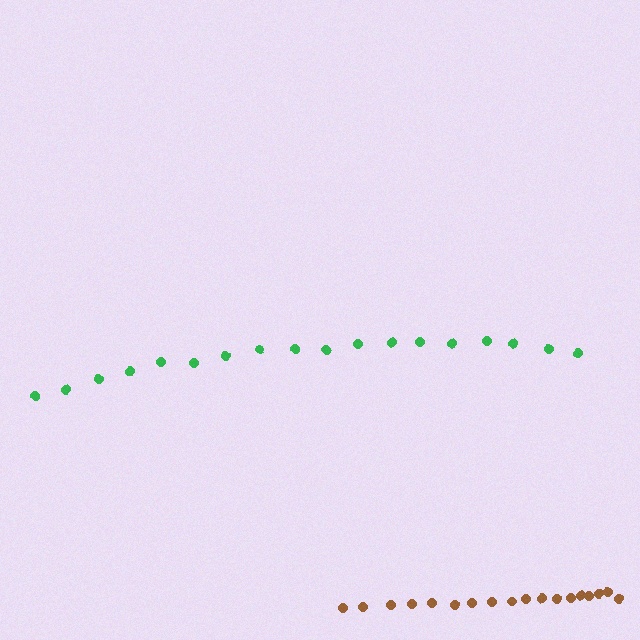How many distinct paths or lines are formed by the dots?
There are 2 distinct paths.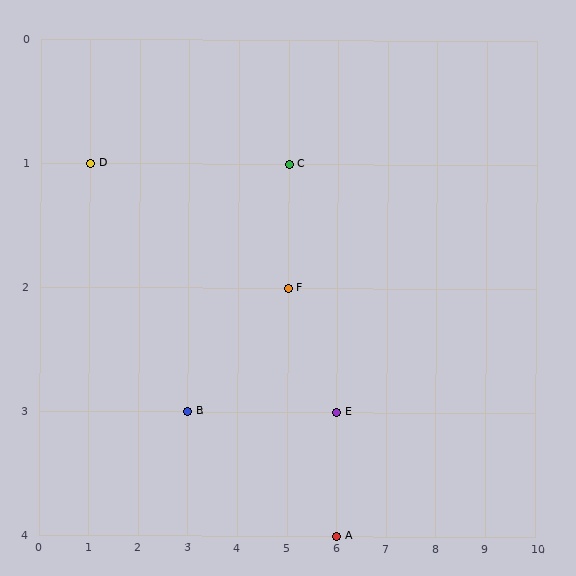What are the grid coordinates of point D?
Point D is at grid coordinates (1, 1).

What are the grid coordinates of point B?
Point B is at grid coordinates (3, 3).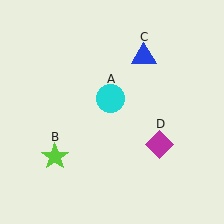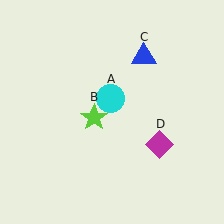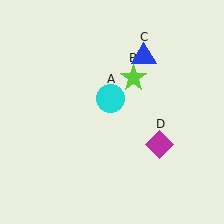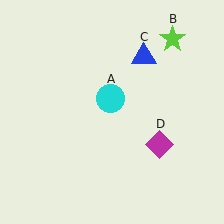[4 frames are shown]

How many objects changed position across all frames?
1 object changed position: lime star (object B).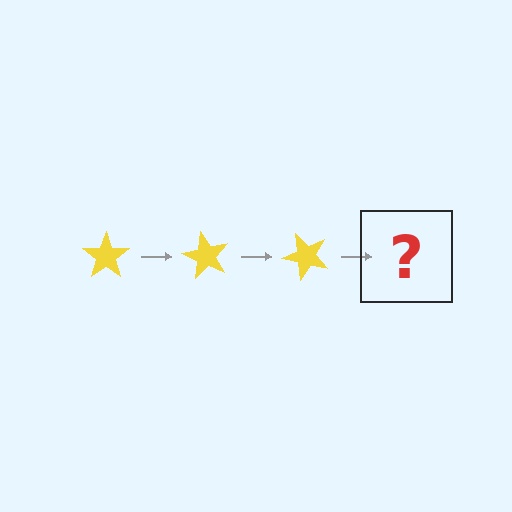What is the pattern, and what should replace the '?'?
The pattern is that the star rotates 60 degrees each step. The '?' should be a yellow star rotated 180 degrees.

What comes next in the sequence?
The next element should be a yellow star rotated 180 degrees.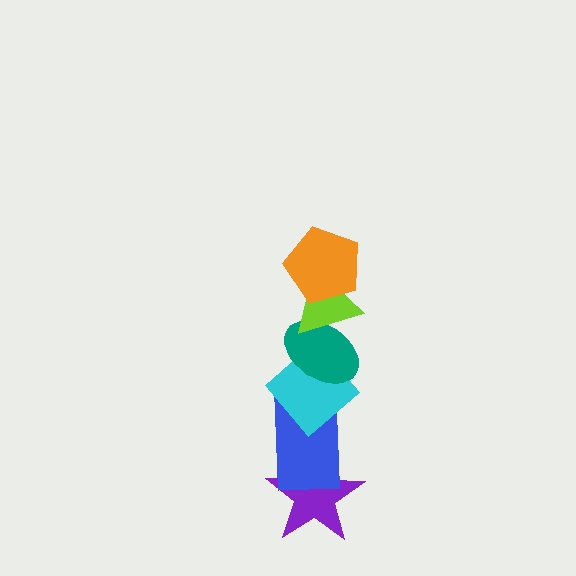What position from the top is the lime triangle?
The lime triangle is 2nd from the top.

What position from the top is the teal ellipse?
The teal ellipse is 3rd from the top.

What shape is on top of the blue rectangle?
The cyan diamond is on top of the blue rectangle.